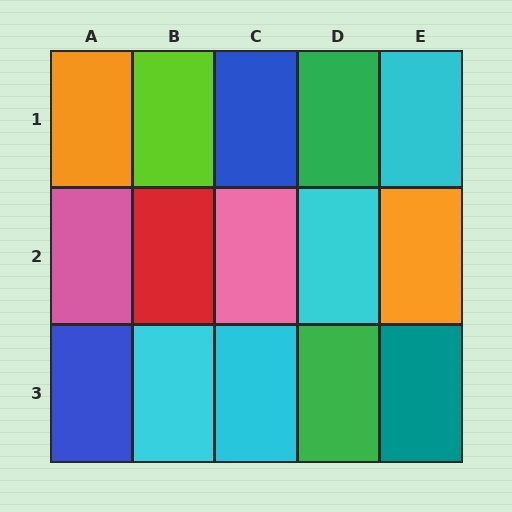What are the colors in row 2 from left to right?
Pink, red, pink, cyan, orange.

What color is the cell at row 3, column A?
Blue.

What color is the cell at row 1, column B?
Lime.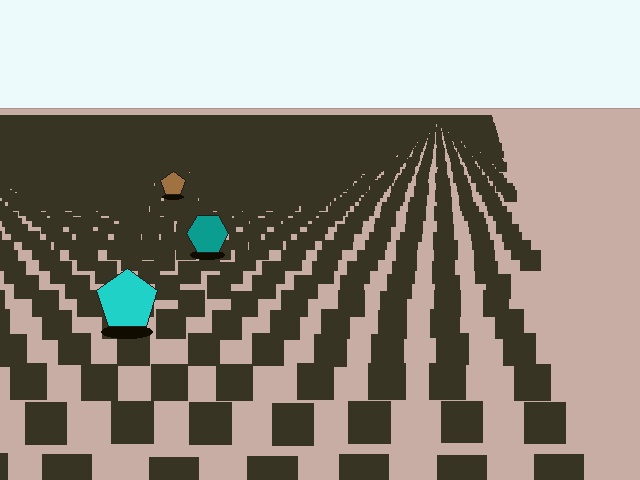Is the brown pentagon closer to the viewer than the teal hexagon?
No. The teal hexagon is closer — you can tell from the texture gradient: the ground texture is coarser near it.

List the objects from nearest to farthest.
From nearest to farthest: the cyan pentagon, the teal hexagon, the brown pentagon.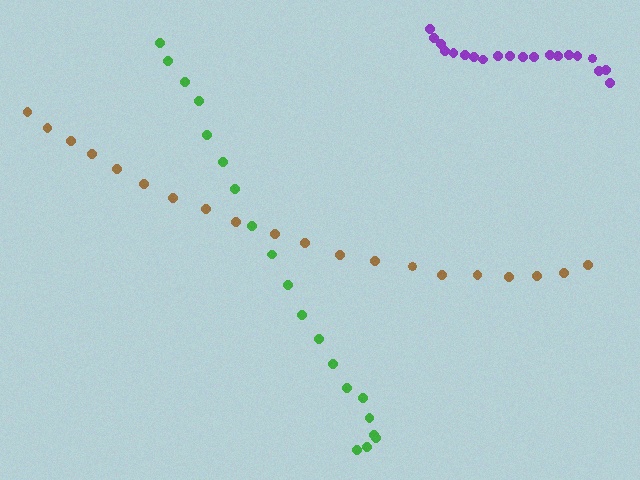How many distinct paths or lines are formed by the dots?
There are 3 distinct paths.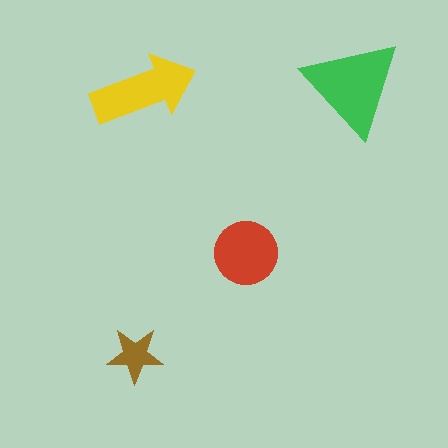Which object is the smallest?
The brown star.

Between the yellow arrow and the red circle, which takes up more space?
The yellow arrow.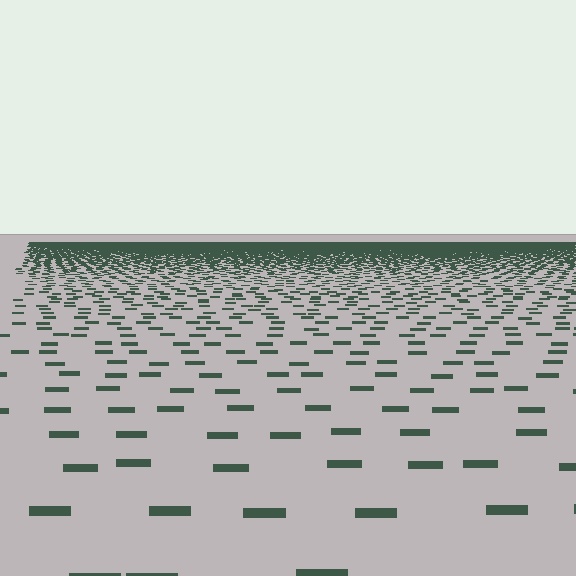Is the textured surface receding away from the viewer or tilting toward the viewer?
The surface is receding away from the viewer. Texture elements get smaller and denser toward the top.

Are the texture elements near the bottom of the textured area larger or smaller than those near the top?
Larger. Near the bottom, elements are closer to the viewer and appear at a bigger on-screen size.